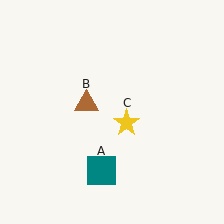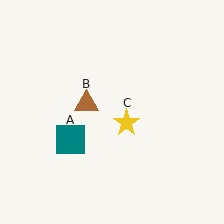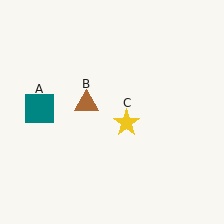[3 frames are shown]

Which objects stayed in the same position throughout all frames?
Brown triangle (object B) and yellow star (object C) remained stationary.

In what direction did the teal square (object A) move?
The teal square (object A) moved up and to the left.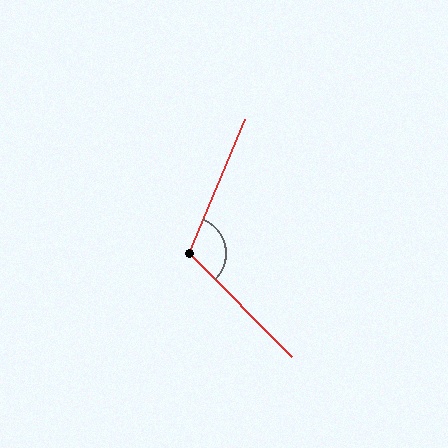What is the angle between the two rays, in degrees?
Approximately 113 degrees.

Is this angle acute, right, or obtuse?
It is obtuse.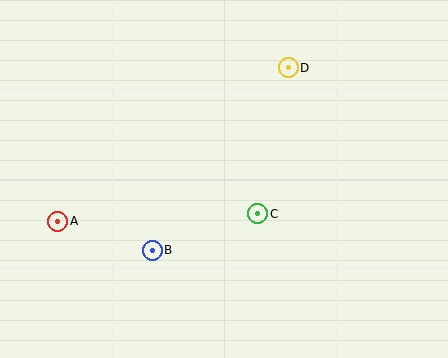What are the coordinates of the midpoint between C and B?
The midpoint between C and B is at (205, 232).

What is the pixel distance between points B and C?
The distance between B and C is 112 pixels.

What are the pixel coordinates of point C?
Point C is at (258, 214).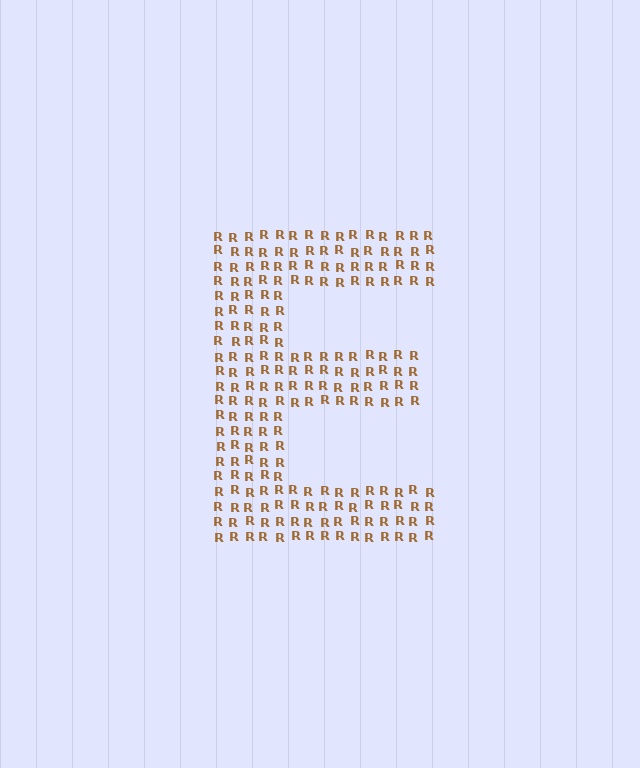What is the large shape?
The large shape is the letter E.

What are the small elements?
The small elements are letter R's.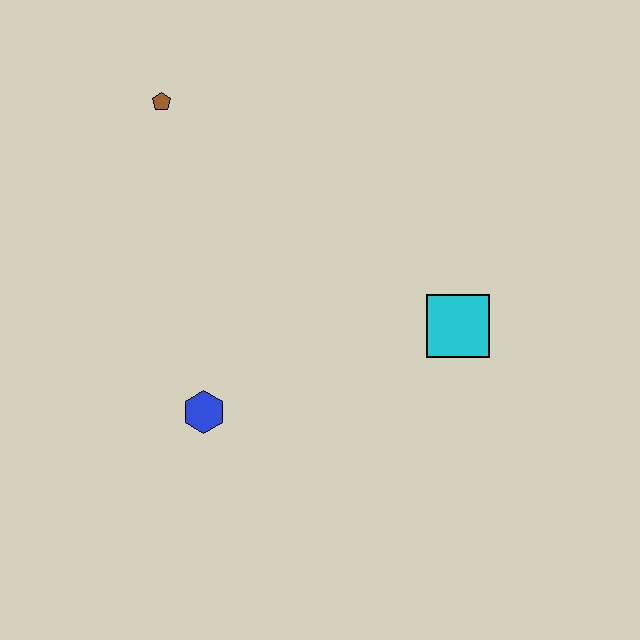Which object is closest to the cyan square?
The blue hexagon is closest to the cyan square.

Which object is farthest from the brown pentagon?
The cyan square is farthest from the brown pentagon.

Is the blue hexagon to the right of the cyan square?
No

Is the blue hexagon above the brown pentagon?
No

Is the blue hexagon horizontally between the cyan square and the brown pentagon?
Yes